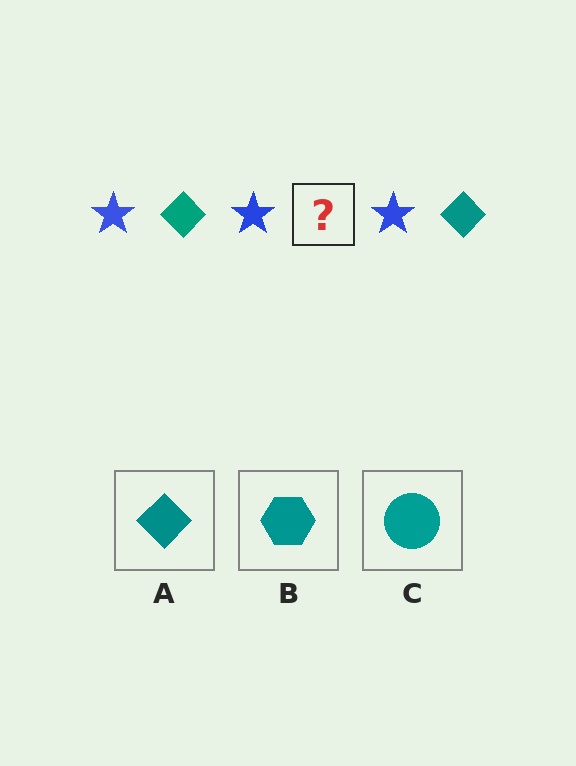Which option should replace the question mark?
Option A.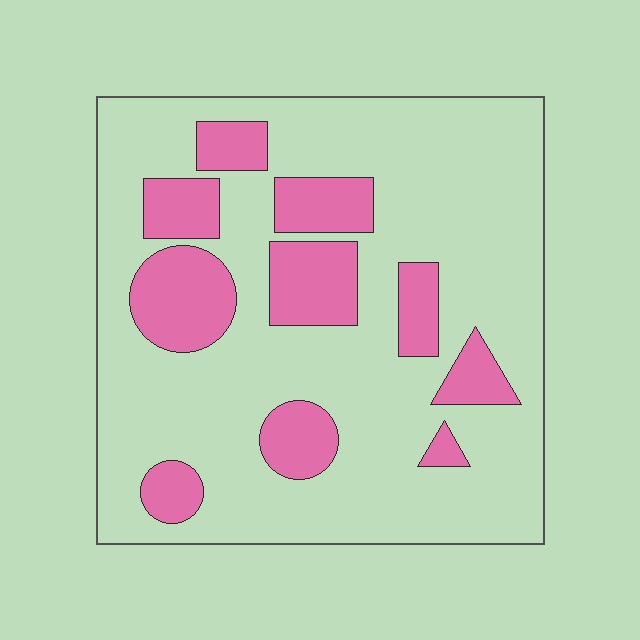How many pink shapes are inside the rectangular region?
10.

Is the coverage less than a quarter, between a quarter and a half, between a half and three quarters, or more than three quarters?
Less than a quarter.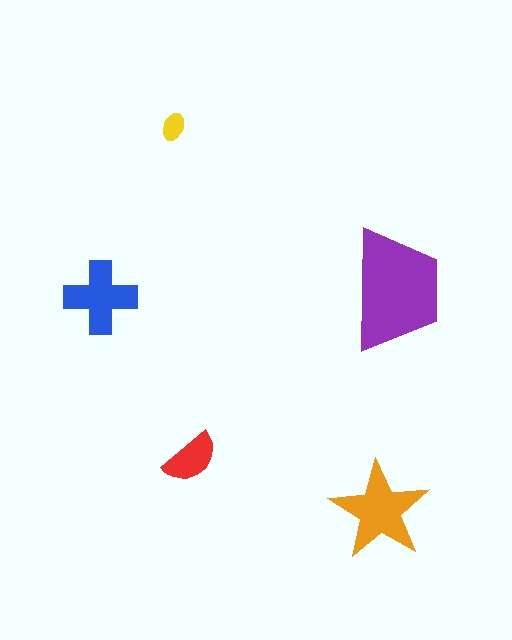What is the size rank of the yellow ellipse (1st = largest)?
5th.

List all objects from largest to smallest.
The purple trapezoid, the orange star, the blue cross, the red semicircle, the yellow ellipse.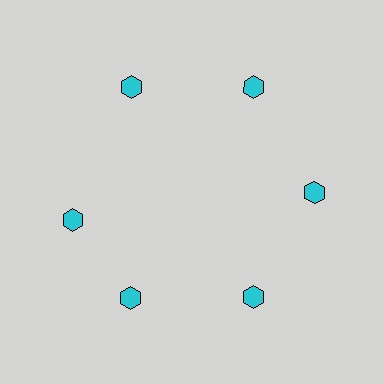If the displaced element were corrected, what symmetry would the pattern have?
It would have 6-fold rotational symmetry — the pattern would map onto itself every 60 degrees.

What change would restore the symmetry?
The symmetry would be restored by rotating it back into even spacing with its neighbors so that all 6 hexagons sit at equal angles and equal distance from the center.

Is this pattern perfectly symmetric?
No. The 6 cyan hexagons are arranged in a ring, but one element near the 9 o'clock position is rotated out of alignment along the ring, breaking the 6-fold rotational symmetry.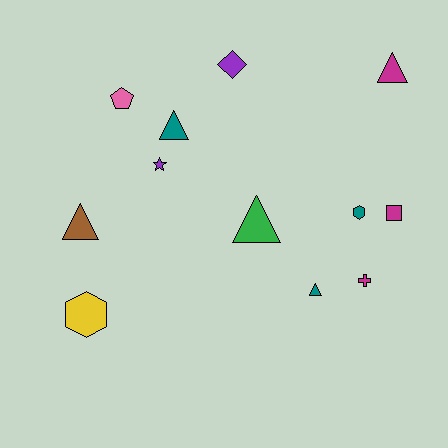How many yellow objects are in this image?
There is 1 yellow object.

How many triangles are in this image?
There are 5 triangles.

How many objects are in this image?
There are 12 objects.